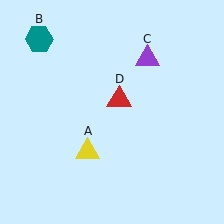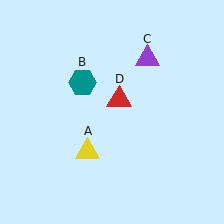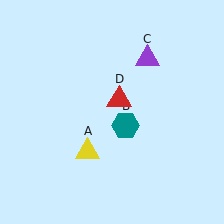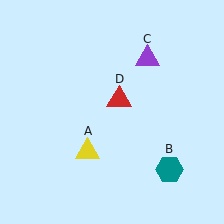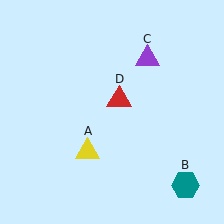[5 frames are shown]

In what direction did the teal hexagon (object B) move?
The teal hexagon (object B) moved down and to the right.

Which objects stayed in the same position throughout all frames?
Yellow triangle (object A) and purple triangle (object C) and red triangle (object D) remained stationary.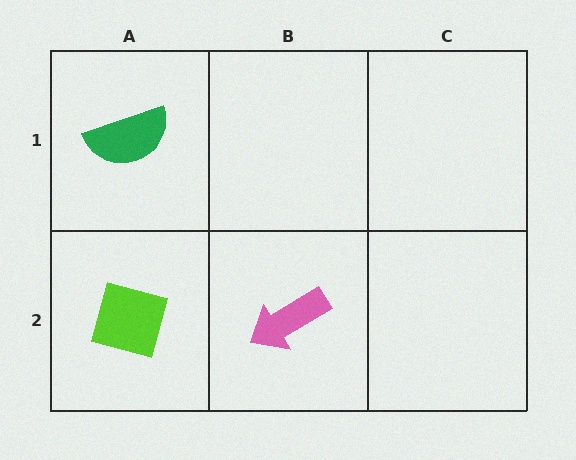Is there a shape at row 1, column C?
No, that cell is empty.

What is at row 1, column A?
A green semicircle.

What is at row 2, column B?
A pink arrow.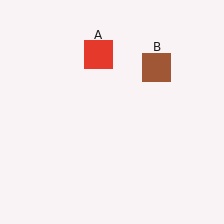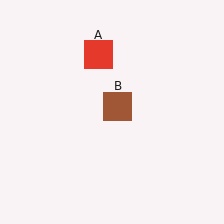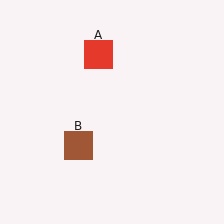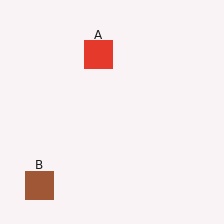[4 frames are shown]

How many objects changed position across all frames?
1 object changed position: brown square (object B).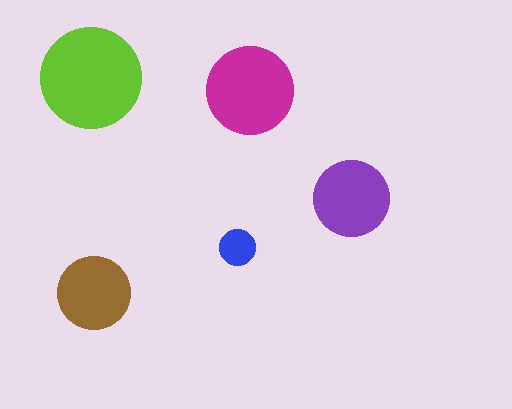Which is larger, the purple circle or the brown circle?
The purple one.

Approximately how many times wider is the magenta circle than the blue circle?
About 2.5 times wider.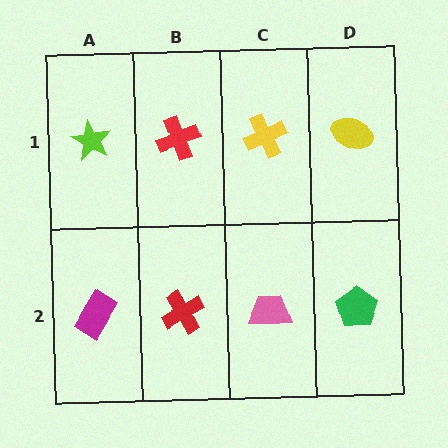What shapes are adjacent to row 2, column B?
A red cross (row 1, column B), a magenta rectangle (row 2, column A), a pink trapezoid (row 2, column C).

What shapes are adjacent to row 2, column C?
A yellow cross (row 1, column C), a red cross (row 2, column B), a green pentagon (row 2, column D).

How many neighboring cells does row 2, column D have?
2.